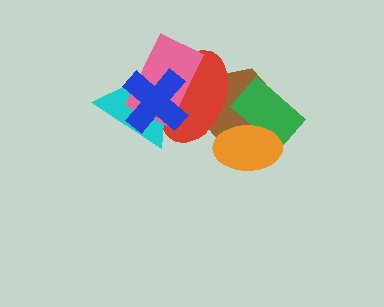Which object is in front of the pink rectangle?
The blue cross is in front of the pink rectangle.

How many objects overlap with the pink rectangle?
3 objects overlap with the pink rectangle.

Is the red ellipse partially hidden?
Yes, it is partially covered by another shape.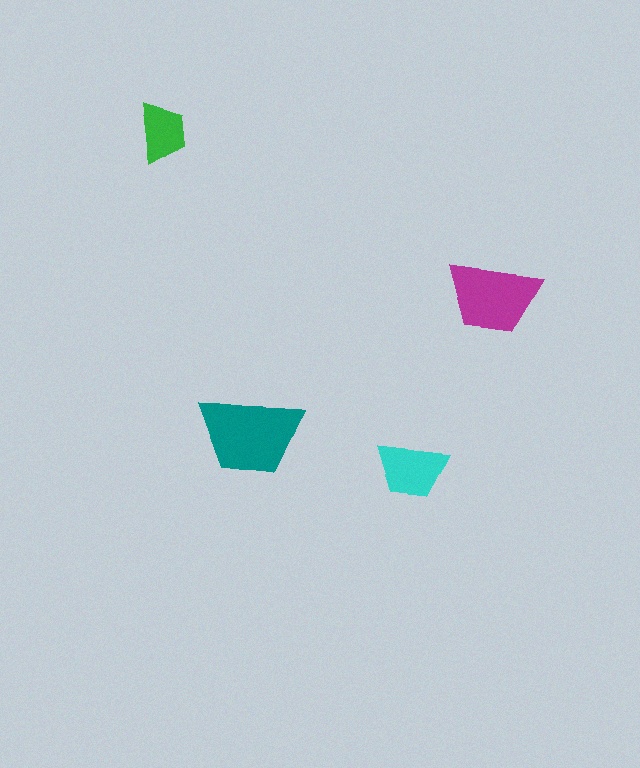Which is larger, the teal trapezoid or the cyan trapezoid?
The teal one.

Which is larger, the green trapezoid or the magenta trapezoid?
The magenta one.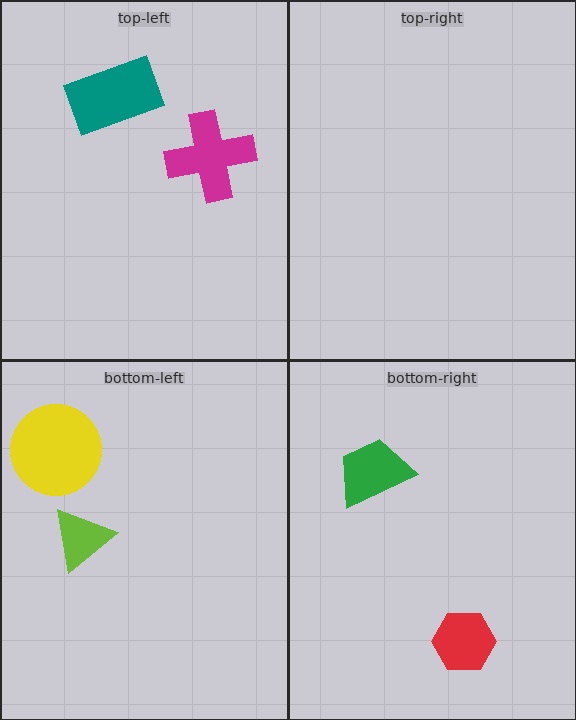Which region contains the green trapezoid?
The bottom-right region.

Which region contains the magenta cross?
The top-left region.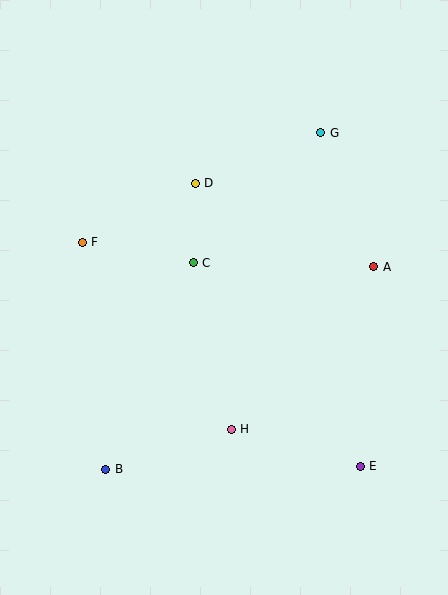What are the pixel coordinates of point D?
Point D is at (195, 183).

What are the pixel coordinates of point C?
Point C is at (193, 263).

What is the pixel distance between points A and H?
The distance between A and H is 216 pixels.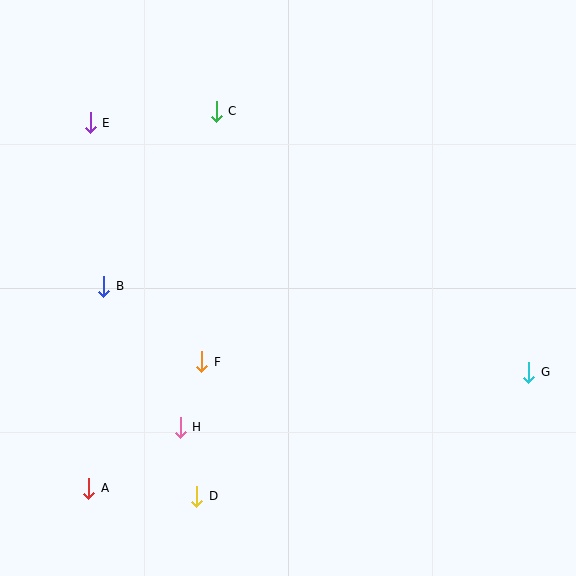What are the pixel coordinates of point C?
Point C is at (216, 111).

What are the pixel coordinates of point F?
Point F is at (202, 362).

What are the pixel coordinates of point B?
Point B is at (104, 286).